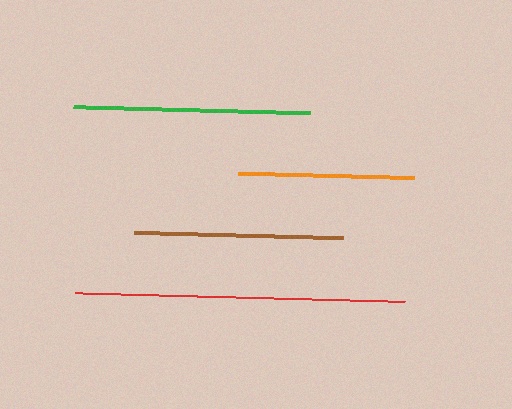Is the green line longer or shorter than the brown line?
The green line is longer than the brown line.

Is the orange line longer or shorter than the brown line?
The brown line is longer than the orange line.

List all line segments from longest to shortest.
From longest to shortest: red, green, brown, orange.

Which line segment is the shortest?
The orange line is the shortest at approximately 175 pixels.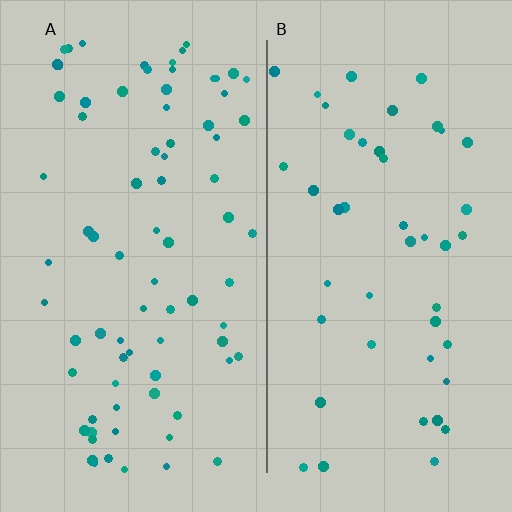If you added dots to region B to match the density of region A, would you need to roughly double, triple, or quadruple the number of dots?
Approximately double.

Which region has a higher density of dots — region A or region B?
A (the left).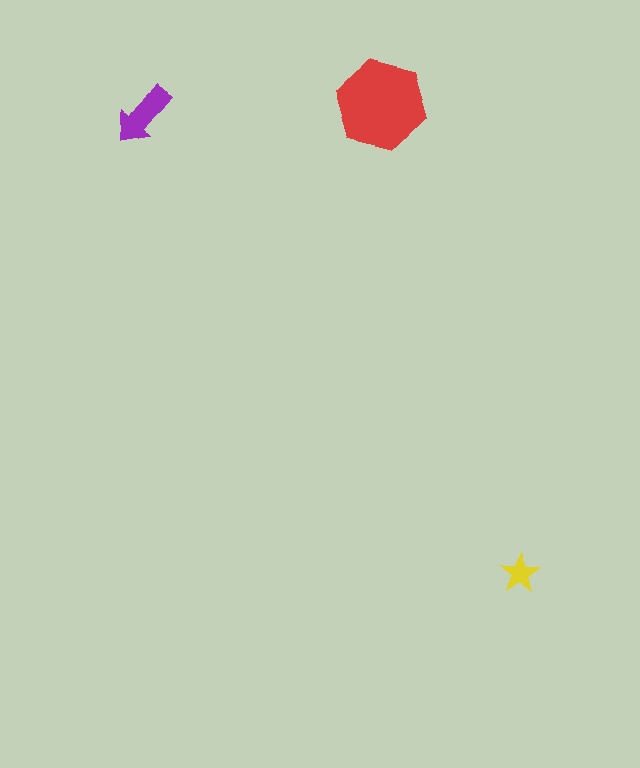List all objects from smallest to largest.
The yellow star, the purple arrow, the red hexagon.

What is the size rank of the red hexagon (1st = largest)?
1st.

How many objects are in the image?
There are 3 objects in the image.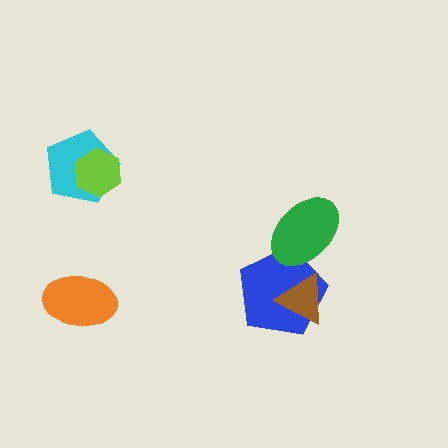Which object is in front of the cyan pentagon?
The lime hexagon is in front of the cyan pentagon.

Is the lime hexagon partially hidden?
No, no other shape covers it.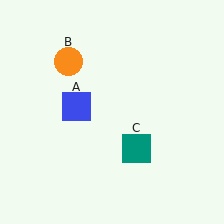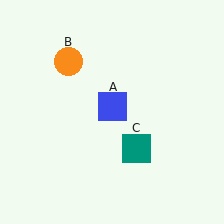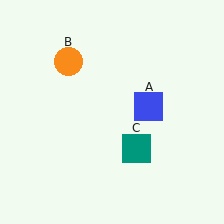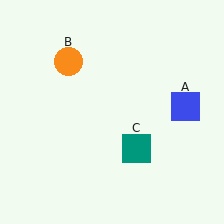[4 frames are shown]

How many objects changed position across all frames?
1 object changed position: blue square (object A).